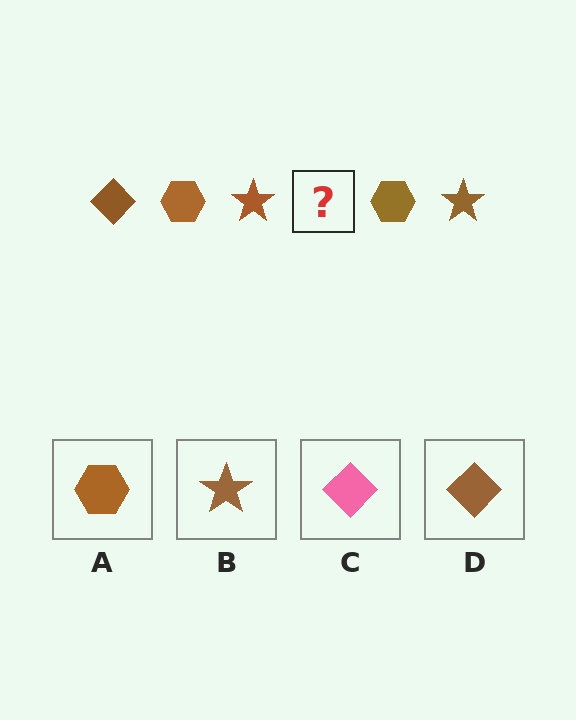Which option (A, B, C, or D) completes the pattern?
D.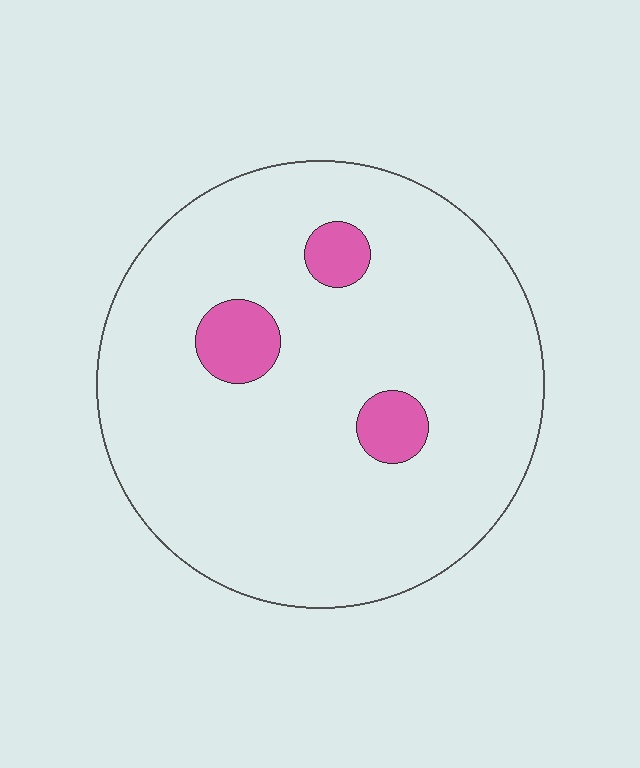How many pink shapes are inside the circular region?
3.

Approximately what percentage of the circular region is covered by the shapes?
Approximately 10%.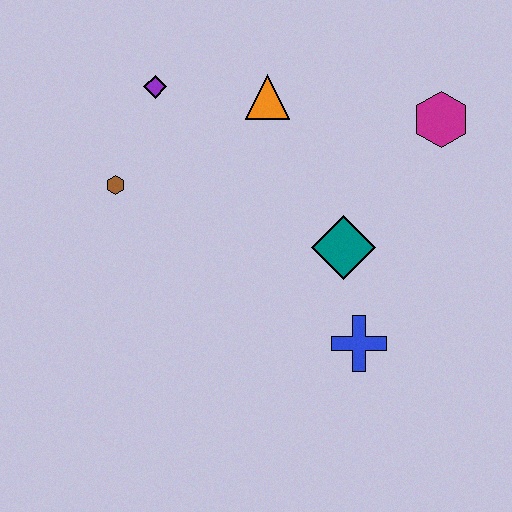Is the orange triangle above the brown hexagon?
Yes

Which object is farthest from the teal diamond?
The purple diamond is farthest from the teal diamond.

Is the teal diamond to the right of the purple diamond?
Yes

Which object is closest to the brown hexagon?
The purple diamond is closest to the brown hexagon.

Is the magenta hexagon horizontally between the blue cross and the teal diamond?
No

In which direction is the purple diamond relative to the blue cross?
The purple diamond is above the blue cross.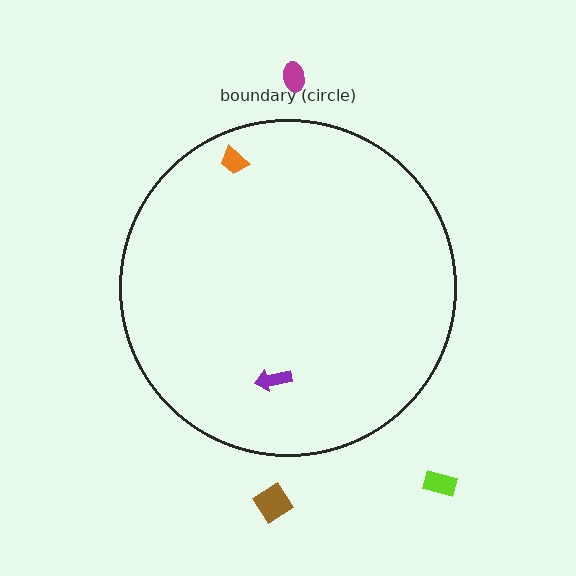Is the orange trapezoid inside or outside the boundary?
Inside.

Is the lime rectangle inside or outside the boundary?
Outside.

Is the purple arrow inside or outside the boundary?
Inside.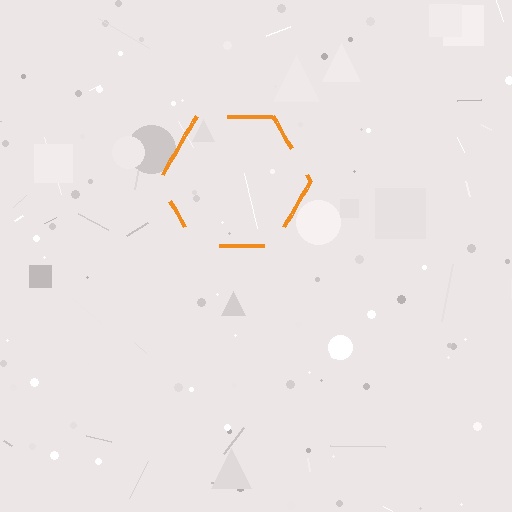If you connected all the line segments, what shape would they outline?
They would outline a hexagon.